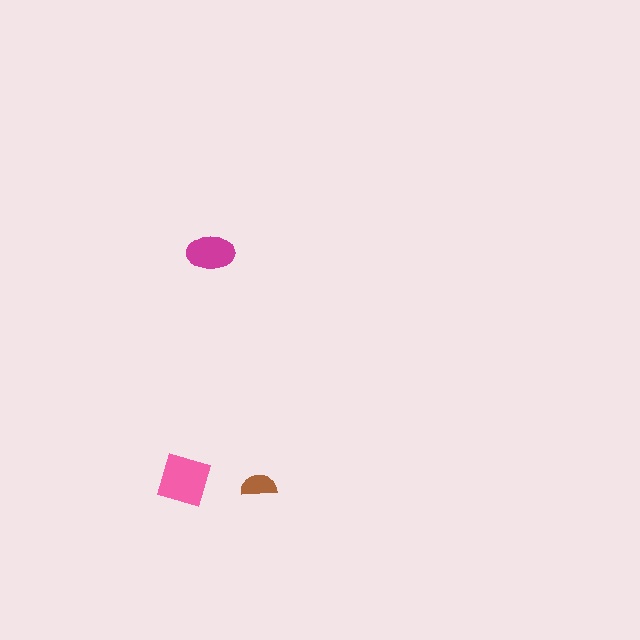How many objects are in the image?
There are 3 objects in the image.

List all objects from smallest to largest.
The brown semicircle, the magenta ellipse, the pink diamond.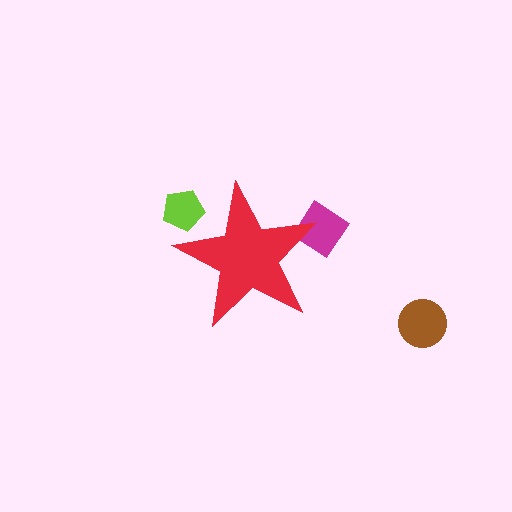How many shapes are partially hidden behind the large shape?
2 shapes are partially hidden.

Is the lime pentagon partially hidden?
Yes, the lime pentagon is partially hidden behind the red star.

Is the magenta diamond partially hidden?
Yes, the magenta diamond is partially hidden behind the red star.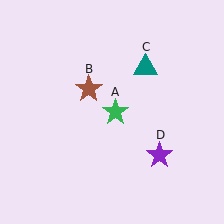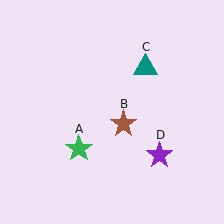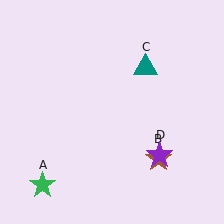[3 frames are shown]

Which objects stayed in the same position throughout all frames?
Teal triangle (object C) and purple star (object D) remained stationary.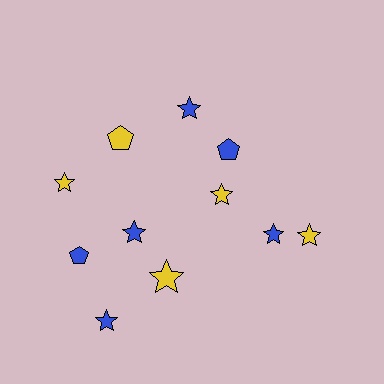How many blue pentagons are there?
There are 2 blue pentagons.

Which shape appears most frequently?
Star, with 8 objects.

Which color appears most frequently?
Blue, with 6 objects.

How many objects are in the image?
There are 11 objects.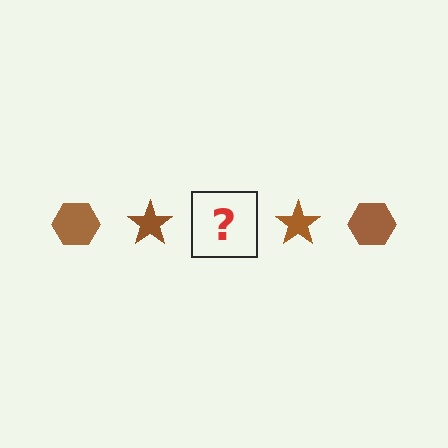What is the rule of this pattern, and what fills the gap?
The rule is that the pattern cycles through hexagon, star shapes in brown. The gap should be filled with a brown hexagon.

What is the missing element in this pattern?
The missing element is a brown hexagon.